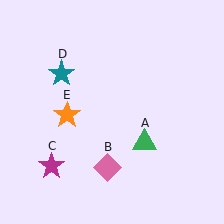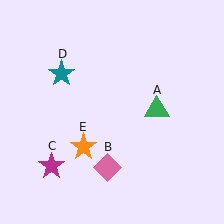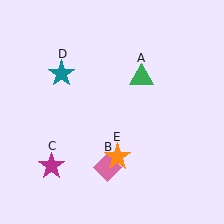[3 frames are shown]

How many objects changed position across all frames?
2 objects changed position: green triangle (object A), orange star (object E).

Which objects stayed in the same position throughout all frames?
Pink diamond (object B) and magenta star (object C) and teal star (object D) remained stationary.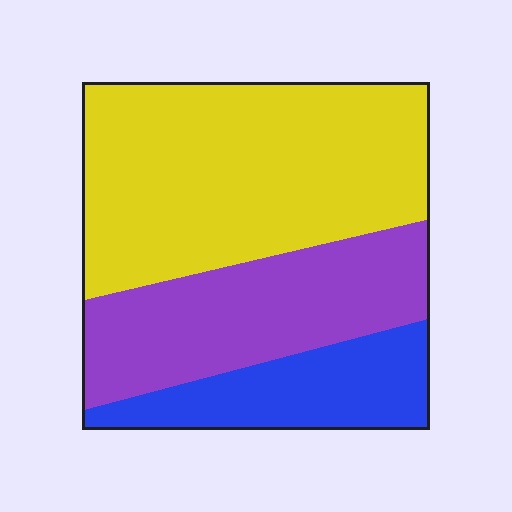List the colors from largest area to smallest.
From largest to smallest: yellow, purple, blue.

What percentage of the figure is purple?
Purple covers 30% of the figure.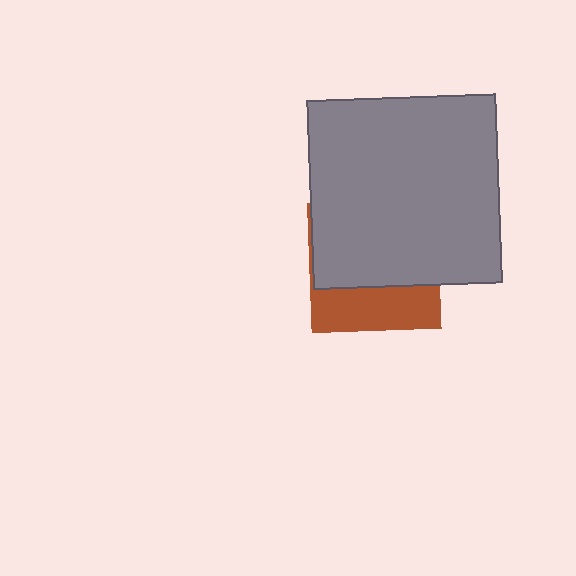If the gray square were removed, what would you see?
You would see the complete brown square.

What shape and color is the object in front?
The object in front is a gray square.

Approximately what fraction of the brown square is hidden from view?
Roughly 66% of the brown square is hidden behind the gray square.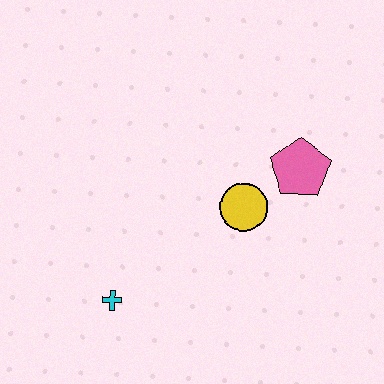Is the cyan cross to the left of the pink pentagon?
Yes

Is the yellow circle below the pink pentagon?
Yes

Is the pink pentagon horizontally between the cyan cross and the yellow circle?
No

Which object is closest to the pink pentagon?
The yellow circle is closest to the pink pentagon.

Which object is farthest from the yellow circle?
The cyan cross is farthest from the yellow circle.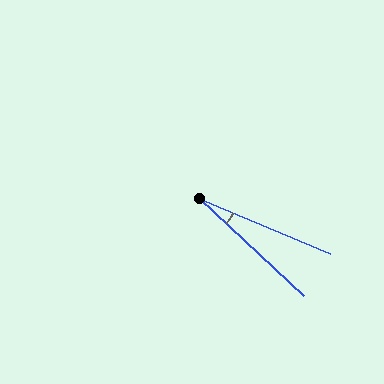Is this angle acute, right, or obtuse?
It is acute.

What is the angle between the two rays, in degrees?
Approximately 20 degrees.